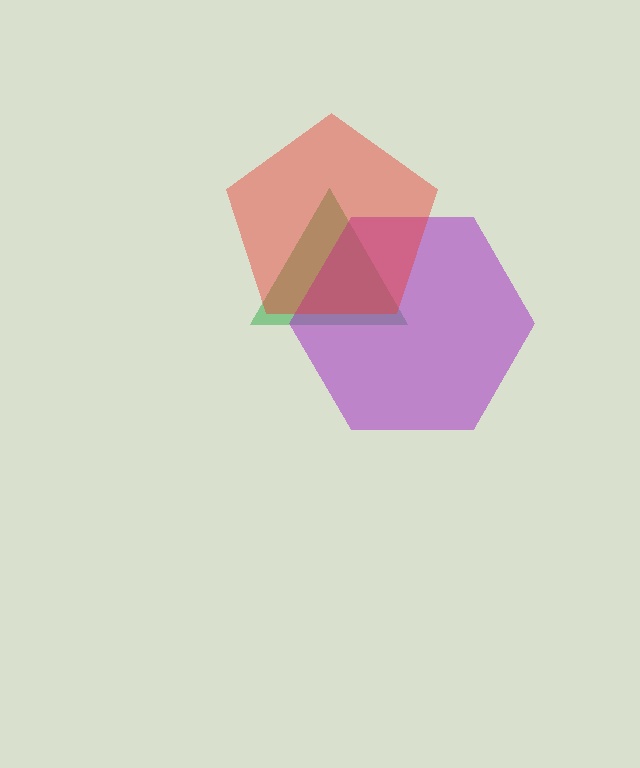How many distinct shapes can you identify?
There are 3 distinct shapes: a green triangle, a purple hexagon, a red pentagon.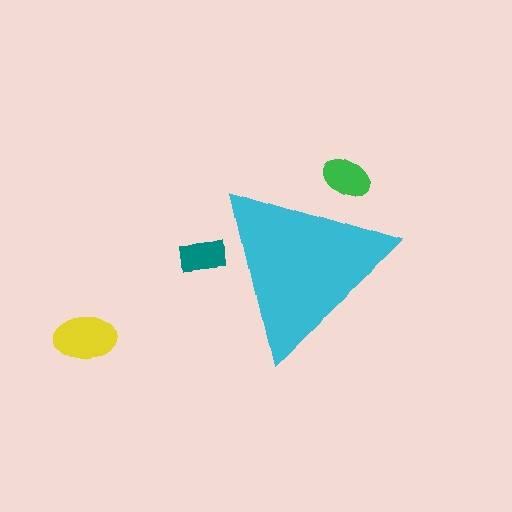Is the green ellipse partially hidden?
Yes, the green ellipse is partially hidden behind the cyan triangle.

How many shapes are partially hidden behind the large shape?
2 shapes are partially hidden.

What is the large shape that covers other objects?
A cyan triangle.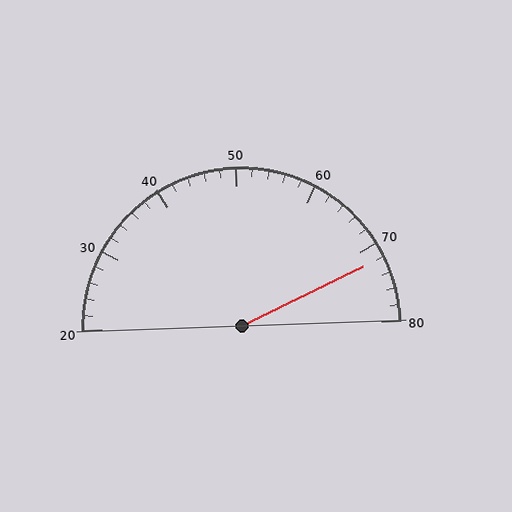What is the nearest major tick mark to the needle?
The nearest major tick mark is 70.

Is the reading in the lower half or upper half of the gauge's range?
The reading is in the upper half of the range (20 to 80).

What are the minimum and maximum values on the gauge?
The gauge ranges from 20 to 80.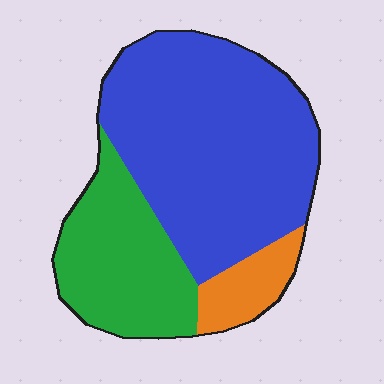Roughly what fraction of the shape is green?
Green takes up about one quarter (1/4) of the shape.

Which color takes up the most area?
Blue, at roughly 60%.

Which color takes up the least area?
Orange, at roughly 10%.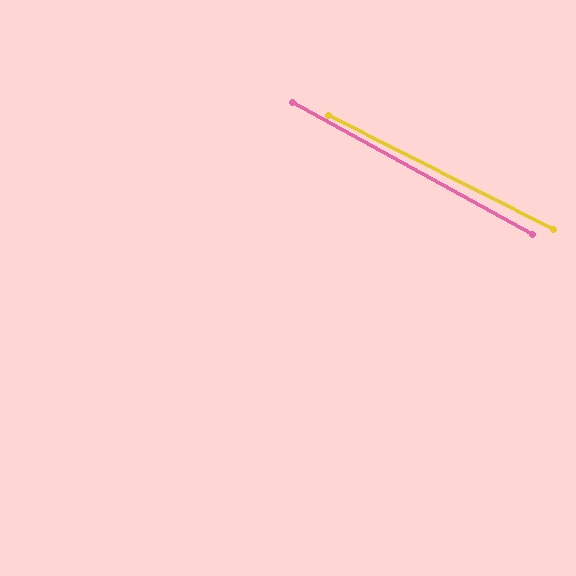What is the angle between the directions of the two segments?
Approximately 2 degrees.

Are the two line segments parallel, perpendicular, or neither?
Parallel — their directions differ by only 1.9°.